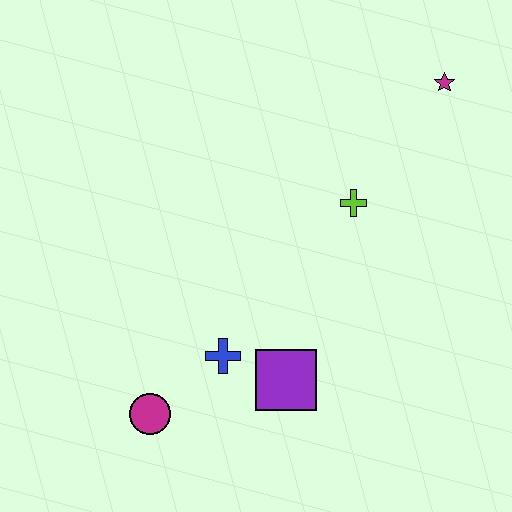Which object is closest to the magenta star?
The lime cross is closest to the magenta star.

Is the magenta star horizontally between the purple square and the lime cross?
No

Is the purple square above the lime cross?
No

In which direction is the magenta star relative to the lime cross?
The magenta star is above the lime cross.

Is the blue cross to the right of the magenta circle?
Yes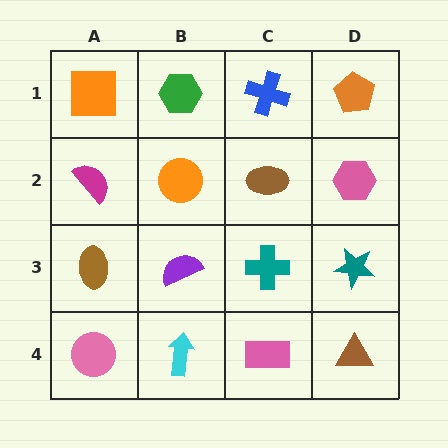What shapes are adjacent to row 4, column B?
A purple semicircle (row 3, column B), a pink circle (row 4, column A), a pink rectangle (row 4, column C).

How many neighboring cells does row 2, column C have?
4.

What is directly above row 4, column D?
A teal star.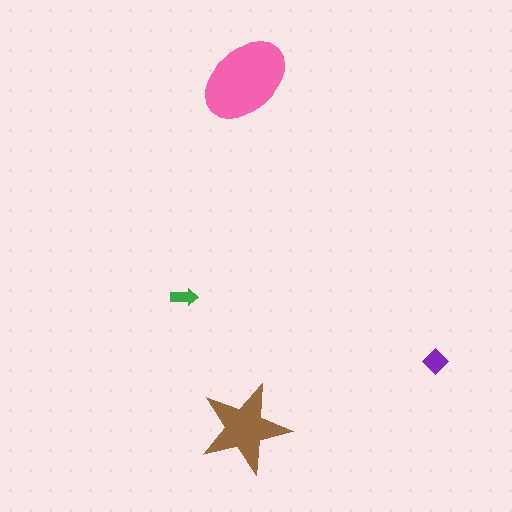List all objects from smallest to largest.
The green arrow, the purple diamond, the brown star, the pink ellipse.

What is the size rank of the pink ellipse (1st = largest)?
1st.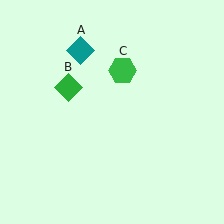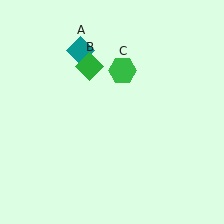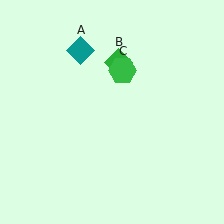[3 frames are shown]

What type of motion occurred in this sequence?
The green diamond (object B) rotated clockwise around the center of the scene.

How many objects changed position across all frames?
1 object changed position: green diamond (object B).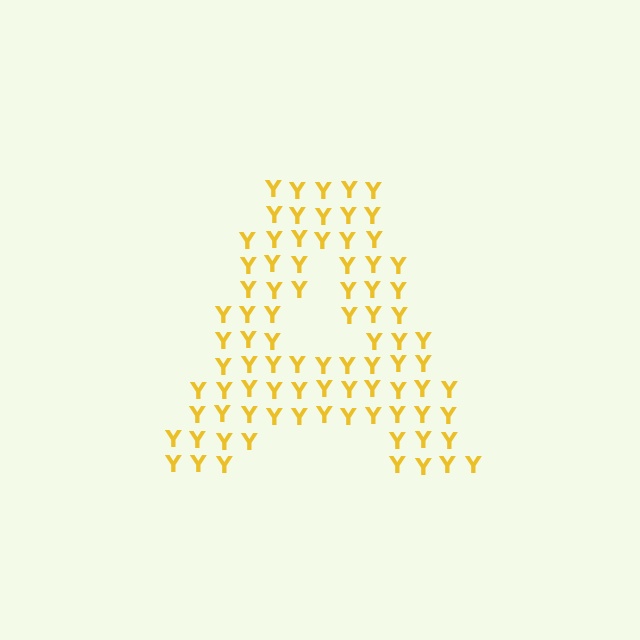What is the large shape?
The large shape is the letter A.